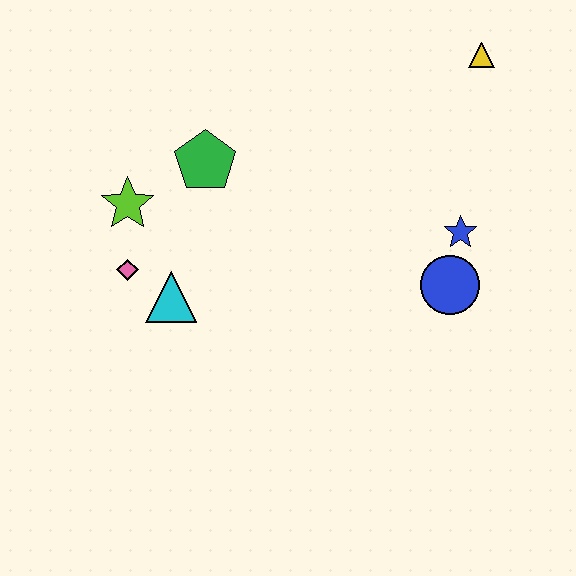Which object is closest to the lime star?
The pink diamond is closest to the lime star.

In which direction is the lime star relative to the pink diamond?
The lime star is above the pink diamond.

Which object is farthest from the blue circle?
The lime star is farthest from the blue circle.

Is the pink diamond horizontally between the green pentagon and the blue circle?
No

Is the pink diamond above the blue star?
No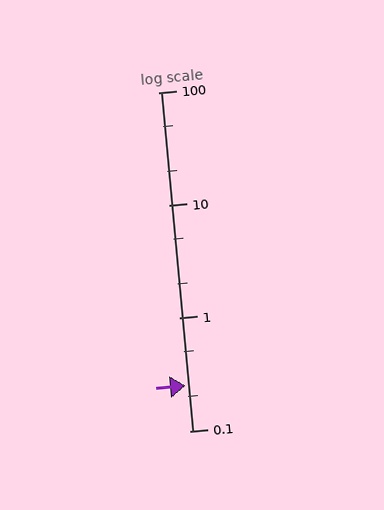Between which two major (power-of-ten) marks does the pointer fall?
The pointer is between 0.1 and 1.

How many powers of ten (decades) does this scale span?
The scale spans 3 decades, from 0.1 to 100.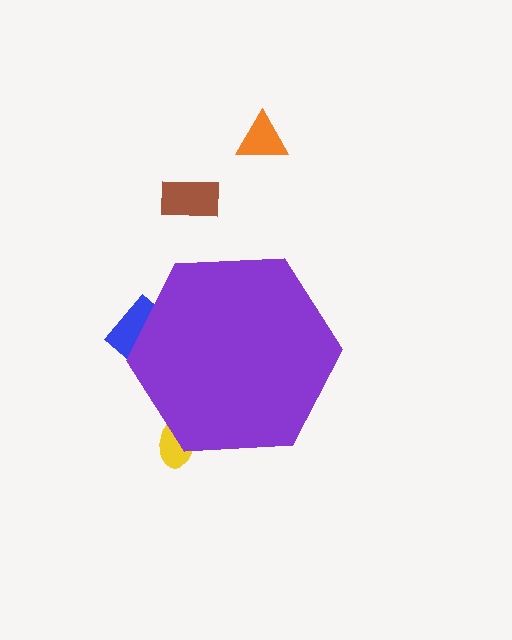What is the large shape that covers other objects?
A purple hexagon.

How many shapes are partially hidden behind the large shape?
2 shapes are partially hidden.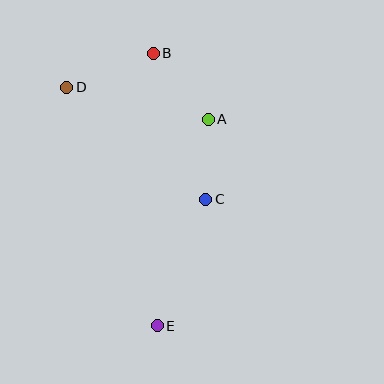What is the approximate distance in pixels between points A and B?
The distance between A and B is approximately 86 pixels.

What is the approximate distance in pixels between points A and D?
The distance between A and D is approximately 145 pixels.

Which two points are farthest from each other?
Points B and E are farthest from each other.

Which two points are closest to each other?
Points A and C are closest to each other.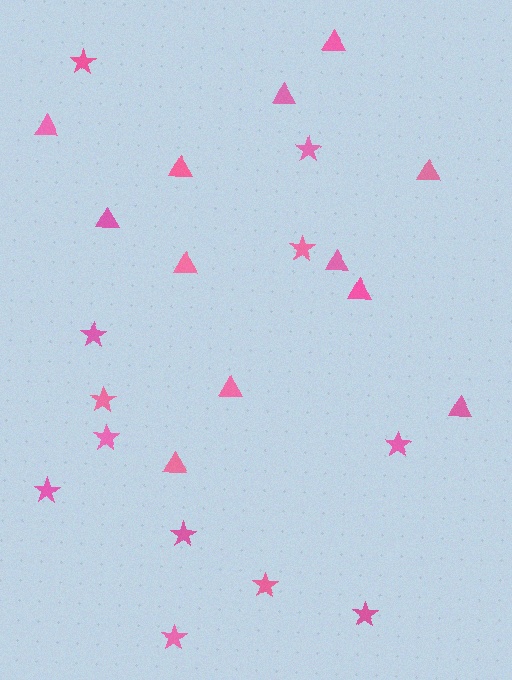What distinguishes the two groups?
There are 2 groups: one group of triangles (12) and one group of stars (12).